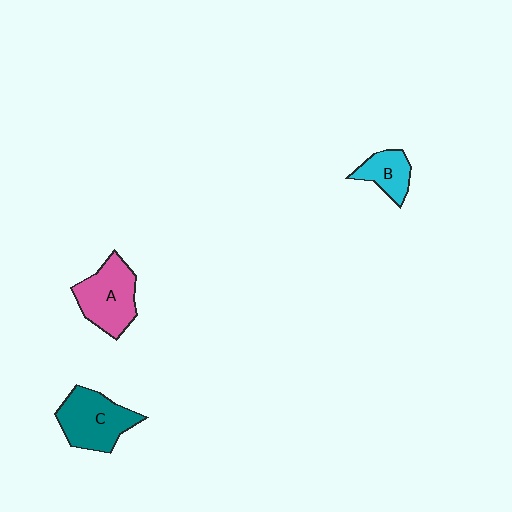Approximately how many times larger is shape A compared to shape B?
Approximately 1.8 times.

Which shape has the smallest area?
Shape B (cyan).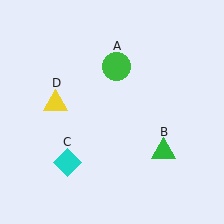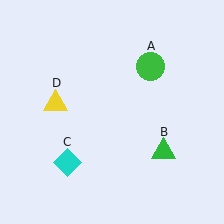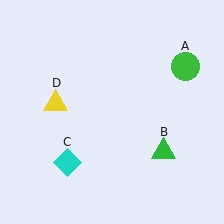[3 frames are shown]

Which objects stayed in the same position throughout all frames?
Green triangle (object B) and cyan diamond (object C) and yellow triangle (object D) remained stationary.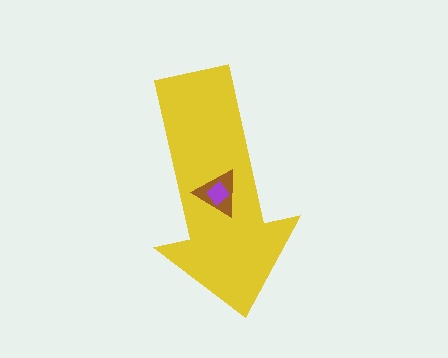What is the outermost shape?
The yellow arrow.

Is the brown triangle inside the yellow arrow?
Yes.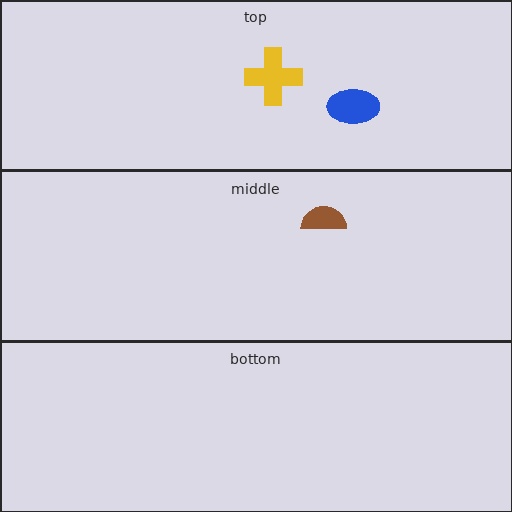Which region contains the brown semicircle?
The middle region.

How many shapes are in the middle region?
1.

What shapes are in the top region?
The blue ellipse, the yellow cross.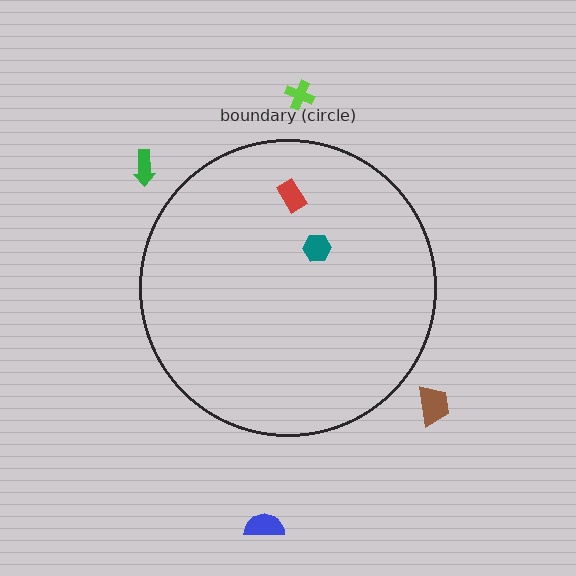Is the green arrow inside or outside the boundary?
Outside.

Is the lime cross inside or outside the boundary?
Outside.